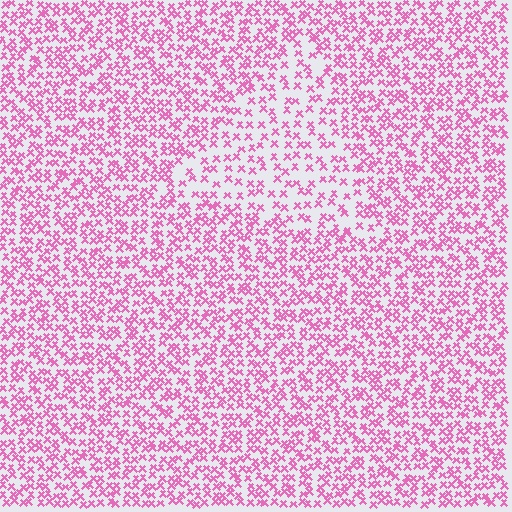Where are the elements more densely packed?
The elements are more densely packed outside the triangle boundary.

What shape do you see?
I see a triangle.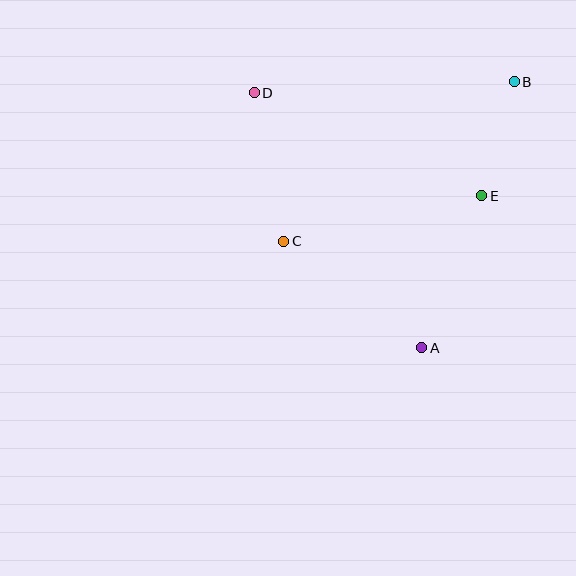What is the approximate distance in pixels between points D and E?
The distance between D and E is approximately 250 pixels.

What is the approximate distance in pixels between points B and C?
The distance between B and C is approximately 280 pixels.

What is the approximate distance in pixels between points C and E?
The distance between C and E is approximately 203 pixels.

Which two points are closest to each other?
Points B and E are closest to each other.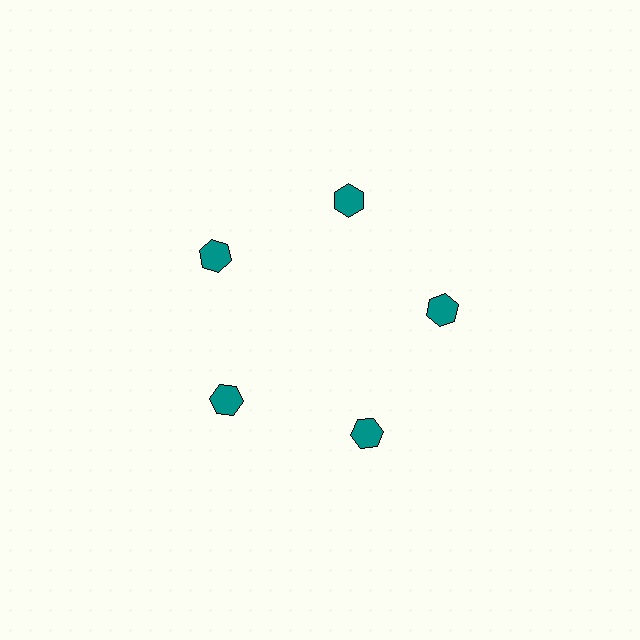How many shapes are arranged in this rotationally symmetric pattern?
There are 5 shapes, arranged in 5 groups of 1.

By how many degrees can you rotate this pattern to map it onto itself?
The pattern maps onto itself every 72 degrees of rotation.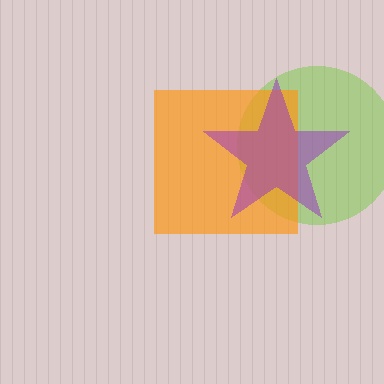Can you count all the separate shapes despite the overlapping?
Yes, there are 3 separate shapes.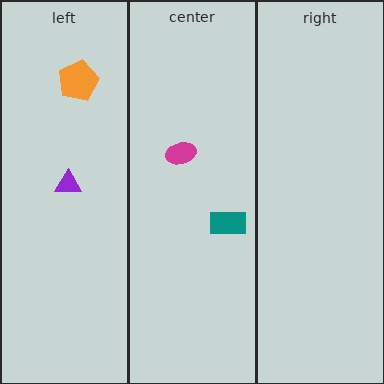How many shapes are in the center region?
2.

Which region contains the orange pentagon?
The left region.